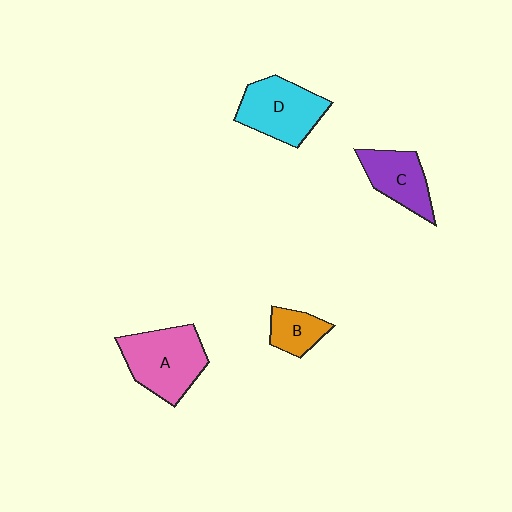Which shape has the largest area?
Shape A (pink).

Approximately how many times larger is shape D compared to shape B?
Approximately 2.0 times.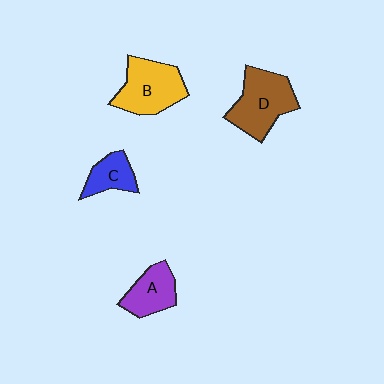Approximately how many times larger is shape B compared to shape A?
Approximately 1.5 times.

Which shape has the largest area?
Shape D (brown).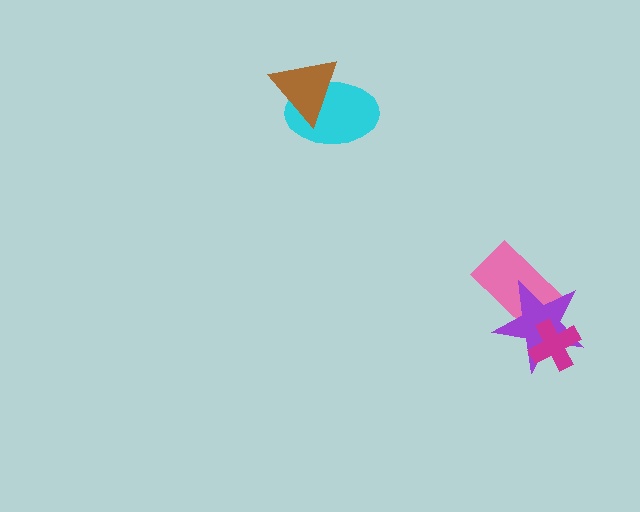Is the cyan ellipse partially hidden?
Yes, it is partially covered by another shape.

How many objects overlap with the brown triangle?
1 object overlaps with the brown triangle.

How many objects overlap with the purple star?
2 objects overlap with the purple star.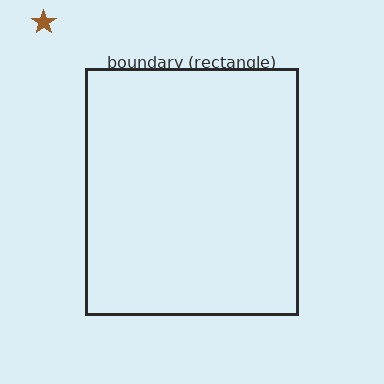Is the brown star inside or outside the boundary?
Outside.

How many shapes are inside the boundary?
0 inside, 1 outside.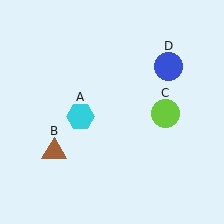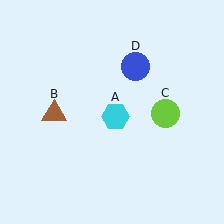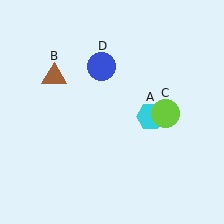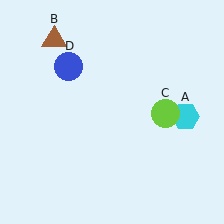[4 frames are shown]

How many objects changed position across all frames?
3 objects changed position: cyan hexagon (object A), brown triangle (object B), blue circle (object D).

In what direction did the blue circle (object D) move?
The blue circle (object D) moved left.